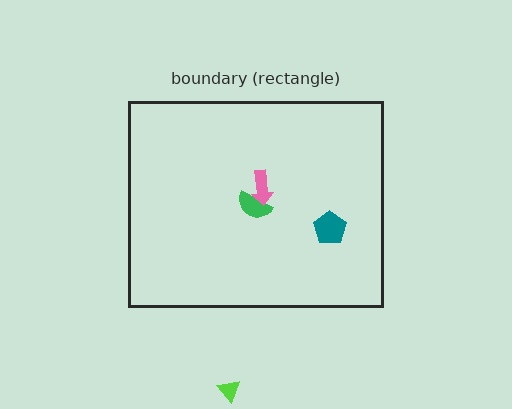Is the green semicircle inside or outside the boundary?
Inside.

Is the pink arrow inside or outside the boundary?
Inside.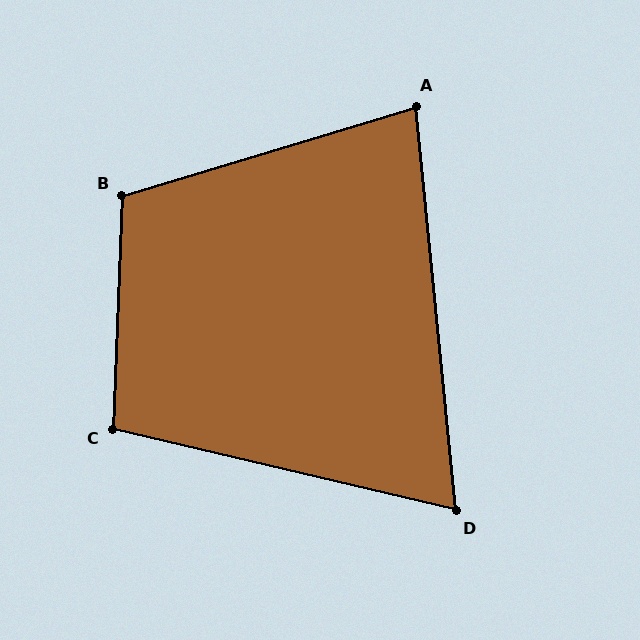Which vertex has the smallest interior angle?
D, at approximately 71 degrees.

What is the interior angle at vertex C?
Approximately 101 degrees (obtuse).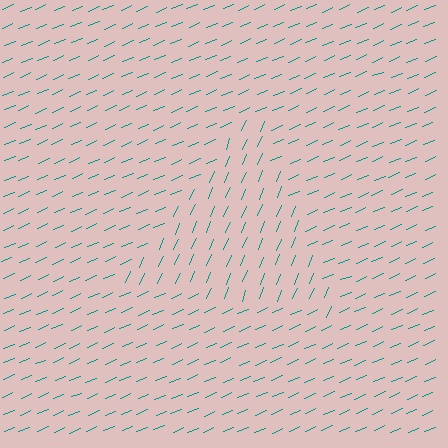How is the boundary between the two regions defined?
The boundary is defined purely by a change in line orientation (approximately 45 degrees difference). All lines are the same color and thickness.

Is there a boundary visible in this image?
Yes, there is a texture boundary formed by a change in line orientation.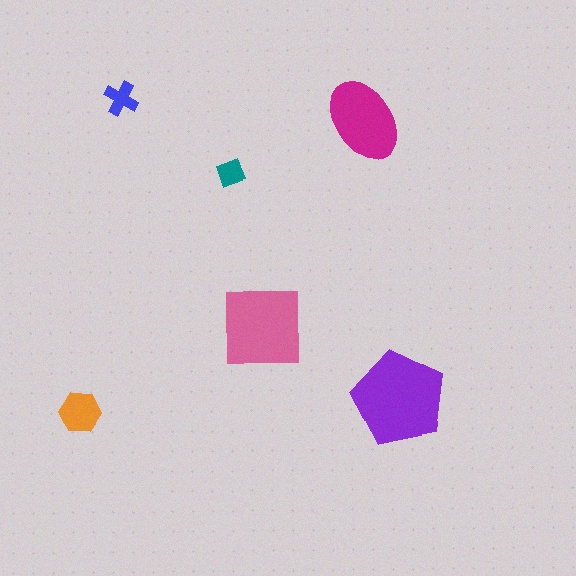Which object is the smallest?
The teal diamond.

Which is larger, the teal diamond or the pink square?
The pink square.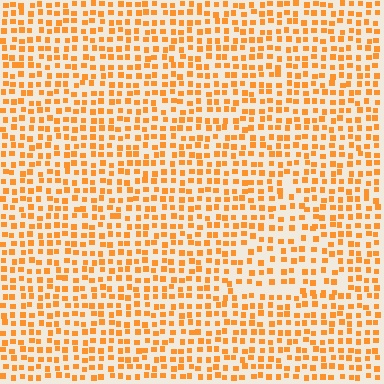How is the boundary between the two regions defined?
The boundary is defined by a change in element density (approximately 1.4x ratio). All elements are the same color, size, and shape.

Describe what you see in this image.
The image contains small orange elements arranged at two different densities. A triangle-shaped region is visible where the elements are less densely packed than the surrounding area.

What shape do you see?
I see a triangle.